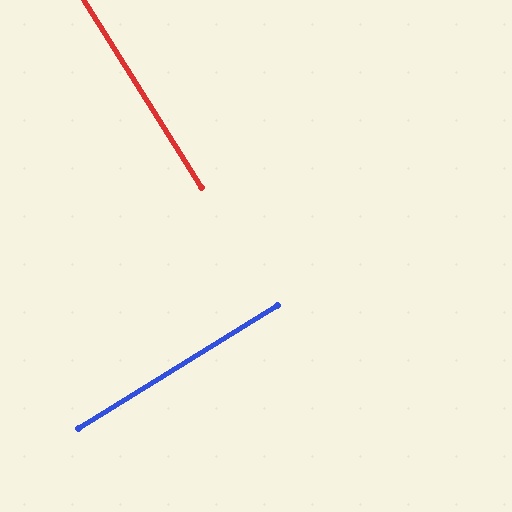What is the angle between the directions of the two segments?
Approximately 90 degrees.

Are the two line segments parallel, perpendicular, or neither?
Perpendicular — they meet at approximately 90°.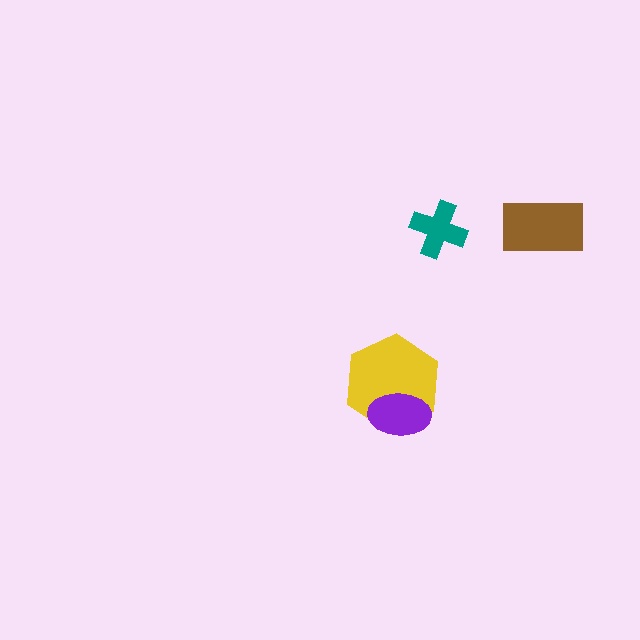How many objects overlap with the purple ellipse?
1 object overlaps with the purple ellipse.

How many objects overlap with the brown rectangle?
0 objects overlap with the brown rectangle.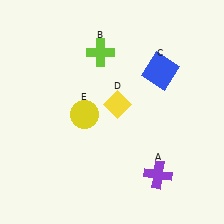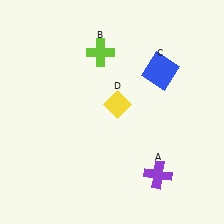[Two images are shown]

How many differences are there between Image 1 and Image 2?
There is 1 difference between the two images.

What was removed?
The yellow circle (E) was removed in Image 2.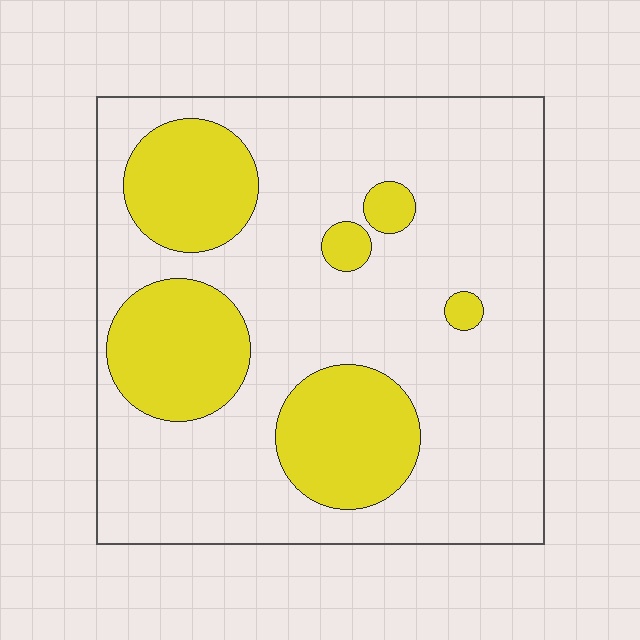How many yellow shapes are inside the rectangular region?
6.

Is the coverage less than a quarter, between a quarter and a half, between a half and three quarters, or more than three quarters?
Between a quarter and a half.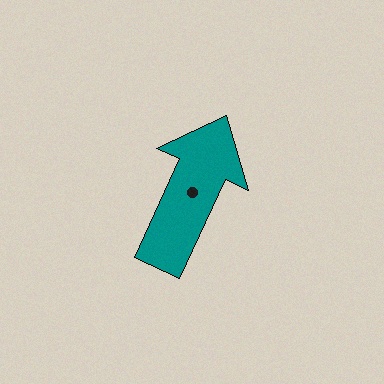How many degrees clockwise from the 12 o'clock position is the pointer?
Approximately 25 degrees.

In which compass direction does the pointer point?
Northeast.